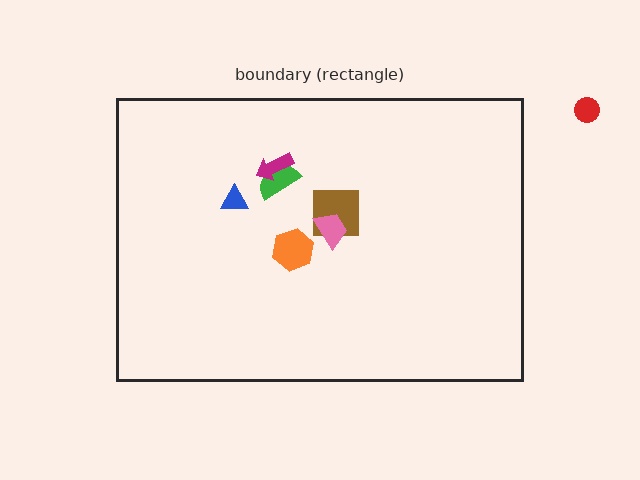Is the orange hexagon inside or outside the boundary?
Inside.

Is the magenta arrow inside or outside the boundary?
Inside.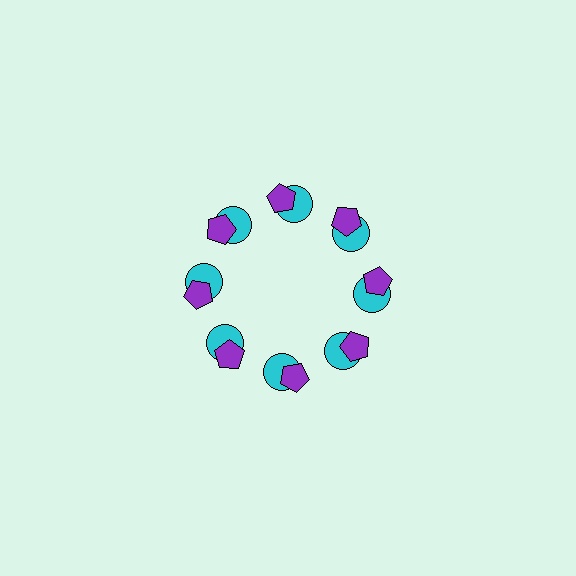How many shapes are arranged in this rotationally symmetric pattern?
There are 16 shapes, arranged in 8 groups of 2.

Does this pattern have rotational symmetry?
Yes, this pattern has 8-fold rotational symmetry. It looks the same after rotating 45 degrees around the center.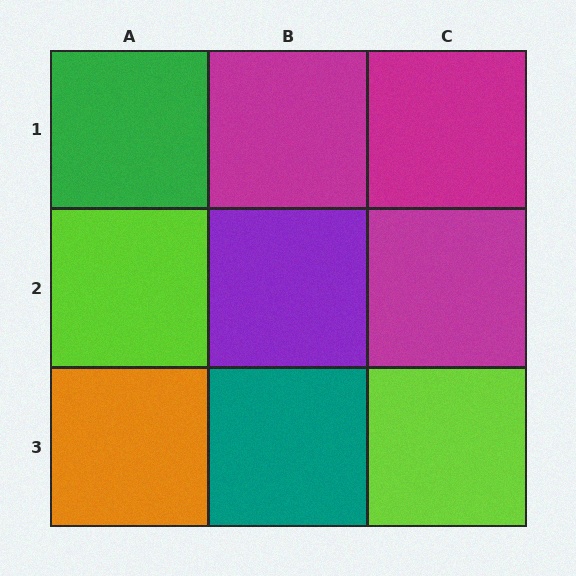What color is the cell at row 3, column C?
Lime.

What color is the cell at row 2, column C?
Magenta.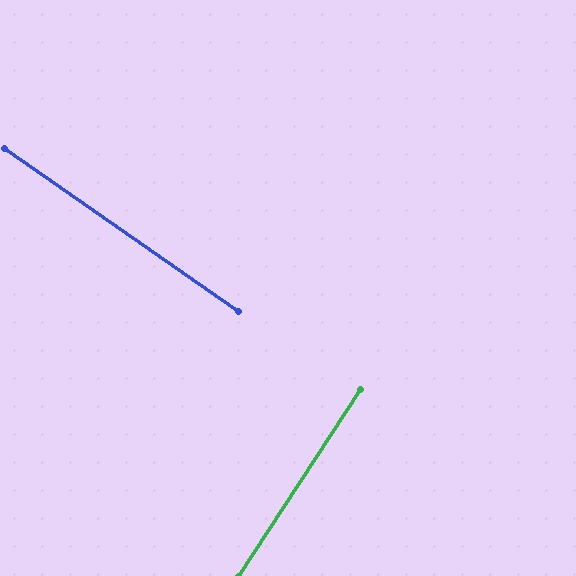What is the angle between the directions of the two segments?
Approximately 89 degrees.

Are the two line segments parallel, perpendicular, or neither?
Perpendicular — they meet at approximately 89°.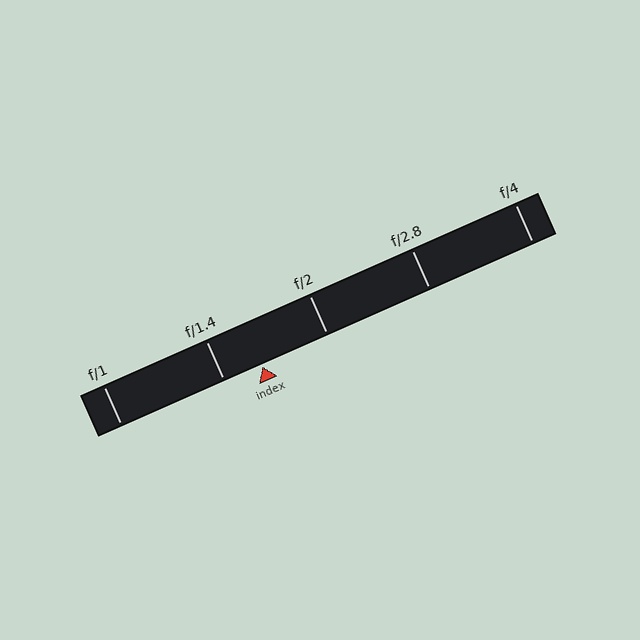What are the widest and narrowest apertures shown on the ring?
The widest aperture shown is f/1 and the narrowest is f/4.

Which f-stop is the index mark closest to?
The index mark is closest to f/1.4.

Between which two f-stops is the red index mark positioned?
The index mark is between f/1.4 and f/2.